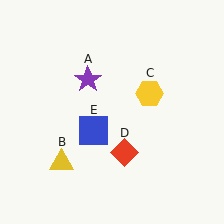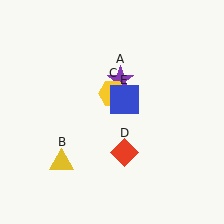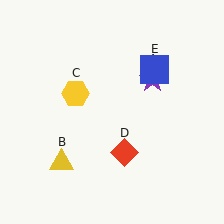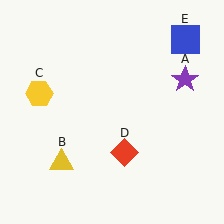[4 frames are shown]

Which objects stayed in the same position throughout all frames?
Yellow triangle (object B) and red diamond (object D) remained stationary.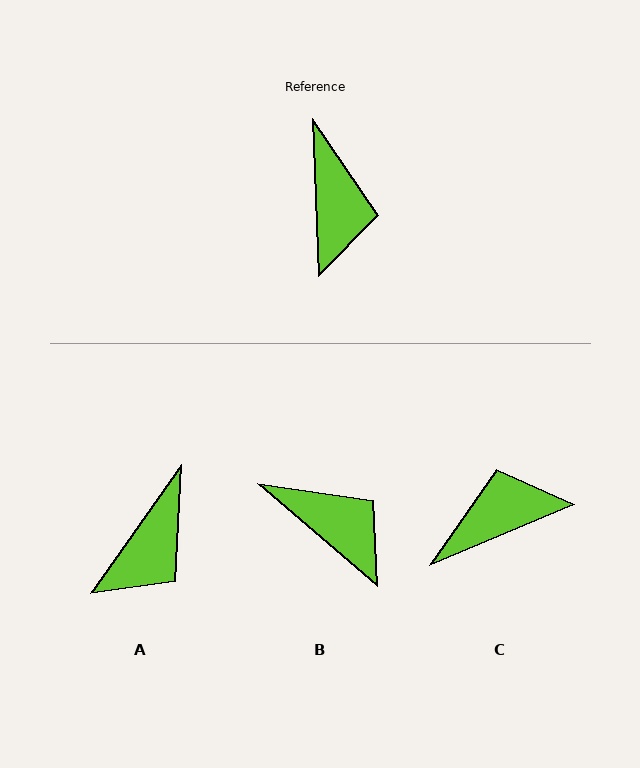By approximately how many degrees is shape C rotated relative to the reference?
Approximately 111 degrees counter-clockwise.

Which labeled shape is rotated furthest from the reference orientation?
C, about 111 degrees away.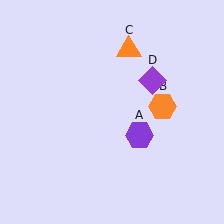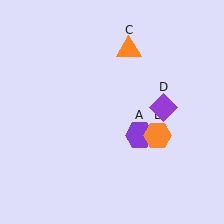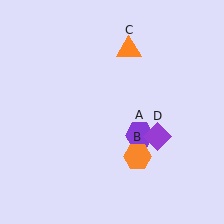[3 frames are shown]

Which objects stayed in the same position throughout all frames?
Purple hexagon (object A) and orange triangle (object C) remained stationary.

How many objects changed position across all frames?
2 objects changed position: orange hexagon (object B), purple diamond (object D).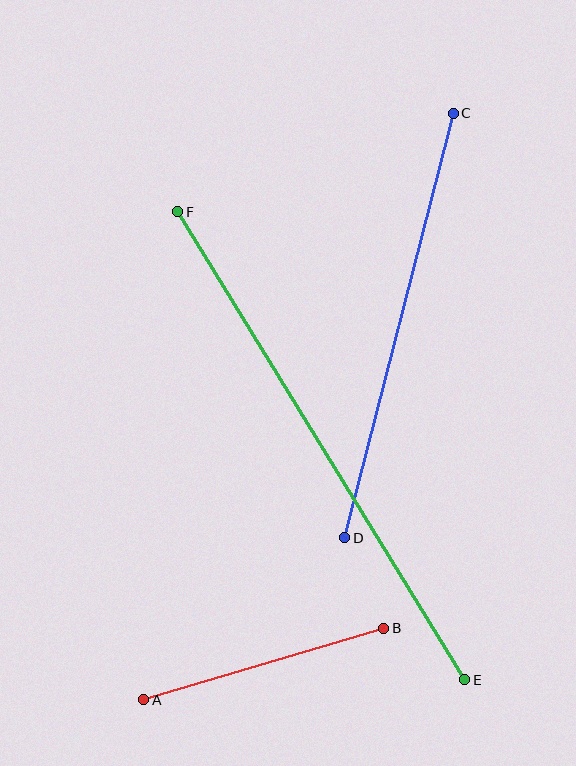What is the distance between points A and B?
The distance is approximately 250 pixels.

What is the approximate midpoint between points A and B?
The midpoint is at approximately (264, 664) pixels.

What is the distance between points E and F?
The distance is approximately 549 pixels.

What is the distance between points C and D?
The distance is approximately 438 pixels.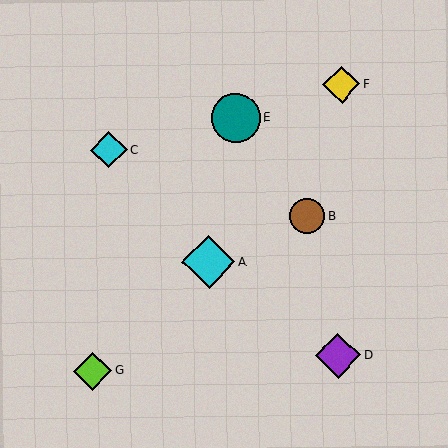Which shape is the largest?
The cyan diamond (labeled A) is the largest.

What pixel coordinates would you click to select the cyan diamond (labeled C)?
Click at (109, 150) to select the cyan diamond C.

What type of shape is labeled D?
Shape D is a purple diamond.